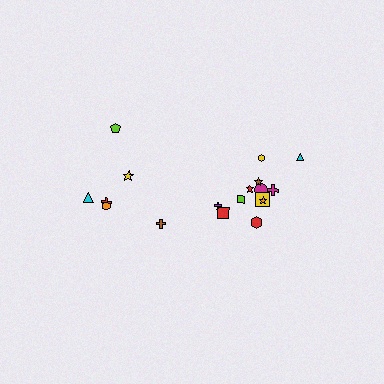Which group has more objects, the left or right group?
The right group.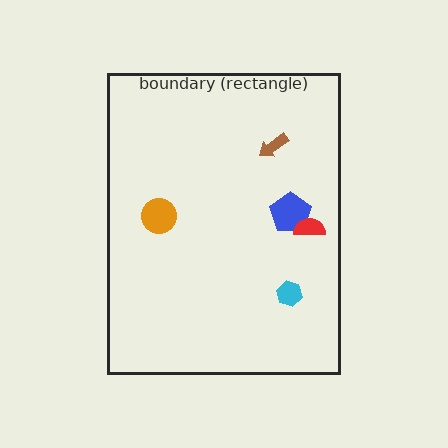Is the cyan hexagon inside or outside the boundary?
Inside.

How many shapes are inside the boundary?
5 inside, 0 outside.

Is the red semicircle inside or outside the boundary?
Inside.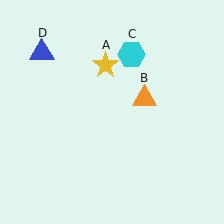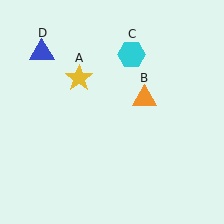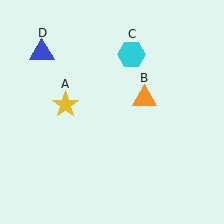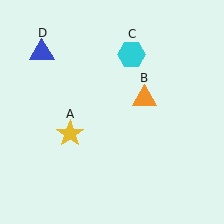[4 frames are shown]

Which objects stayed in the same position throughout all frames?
Orange triangle (object B) and cyan hexagon (object C) and blue triangle (object D) remained stationary.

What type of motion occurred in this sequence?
The yellow star (object A) rotated counterclockwise around the center of the scene.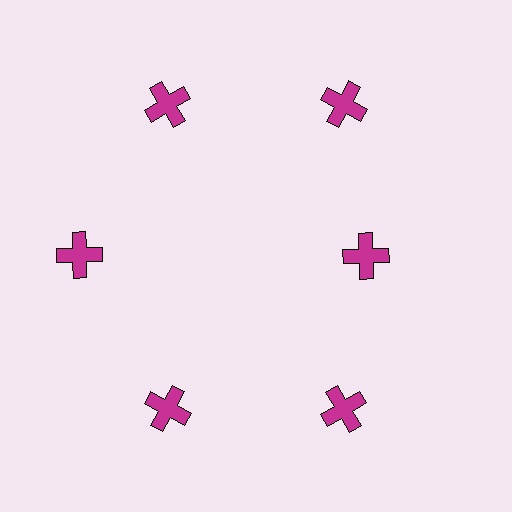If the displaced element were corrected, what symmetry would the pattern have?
It would have 6-fold rotational symmetry — the pattern would map onto itself every 60 degrees.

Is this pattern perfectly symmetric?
No. The 6 magenta crosses are arranged in a ring, but one element near the 3 o'clock position is pulled inward toward the center, breaking the 6-fold rotational symmetry.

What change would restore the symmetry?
The symmetry would be restored by moving it outward, back onto the ring so that all 6 crosses sit at equal angles and equal distance from the center.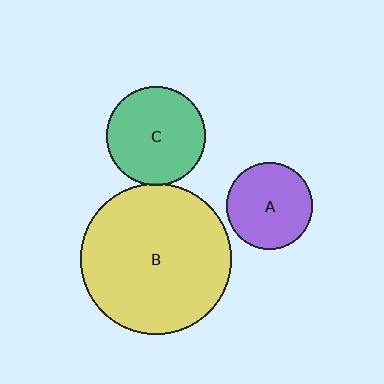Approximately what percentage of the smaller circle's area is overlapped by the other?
Approximately 5%.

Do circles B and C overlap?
Yes.